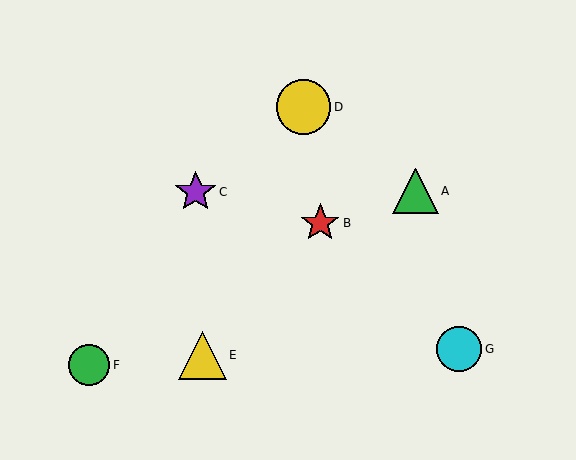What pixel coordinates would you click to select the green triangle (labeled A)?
Click at (416, 191) to select the green triangle A.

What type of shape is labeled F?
Shape F is a green circle.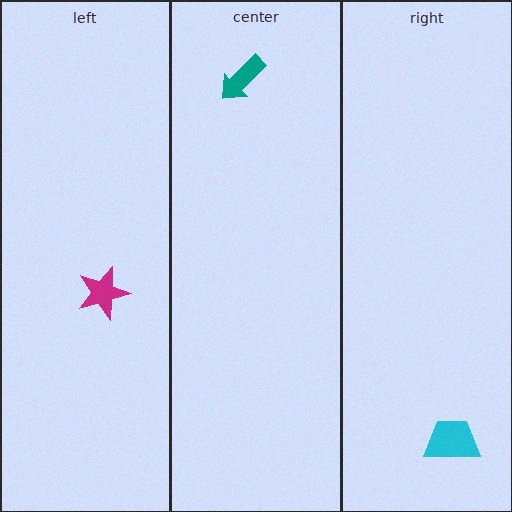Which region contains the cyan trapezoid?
The right region.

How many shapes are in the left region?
1.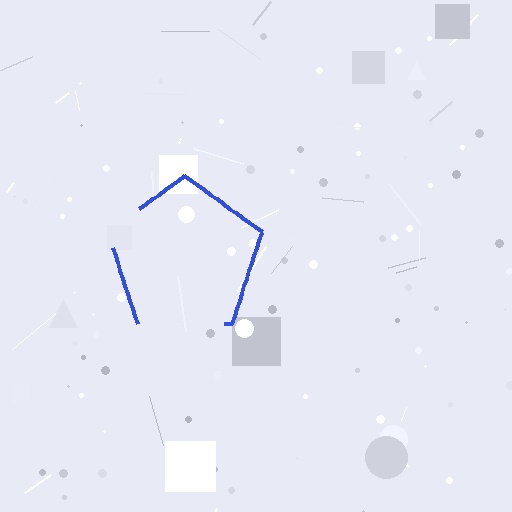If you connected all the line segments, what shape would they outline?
They would outline a pentagon.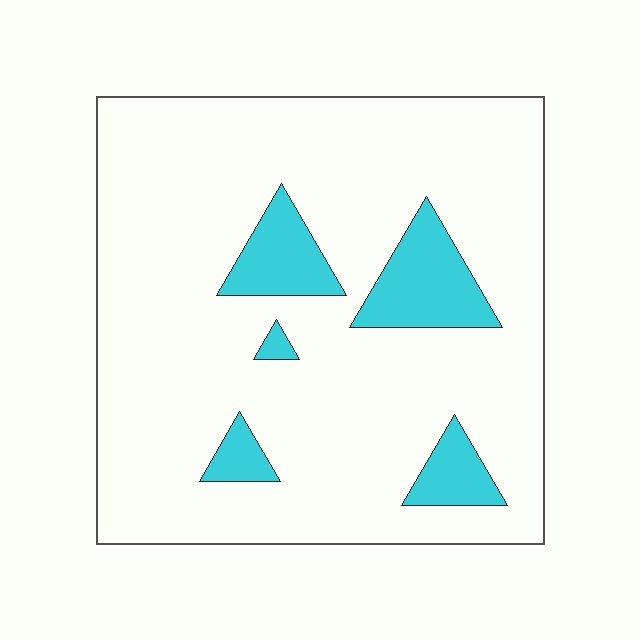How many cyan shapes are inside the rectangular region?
5.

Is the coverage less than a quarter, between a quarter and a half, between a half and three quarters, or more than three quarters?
Less than a quarter.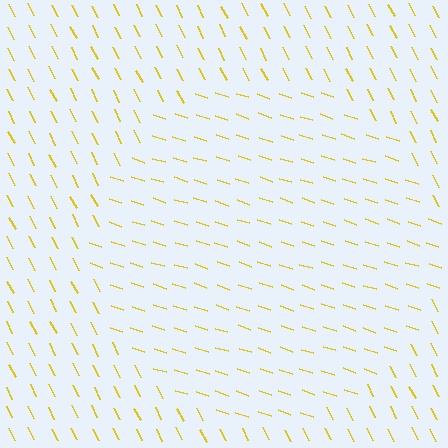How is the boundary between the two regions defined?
The boundary is defined purely by a change in line orientation (approximately 45 degrees difference). All lines are the same color and thickness.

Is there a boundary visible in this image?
Yes, there is a texture boundary formed by a change in line orientation.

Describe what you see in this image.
The image is filled with small yellow line segments. A circle region in the image has lines oriented differently from the surrounding lines, creating a visible texture boundary.